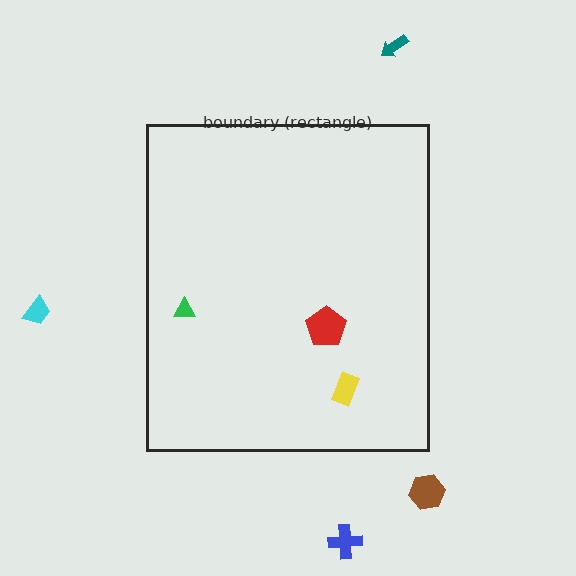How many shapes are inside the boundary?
3 inside, 4 outside.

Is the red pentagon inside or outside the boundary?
Inside.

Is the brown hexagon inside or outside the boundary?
Outside.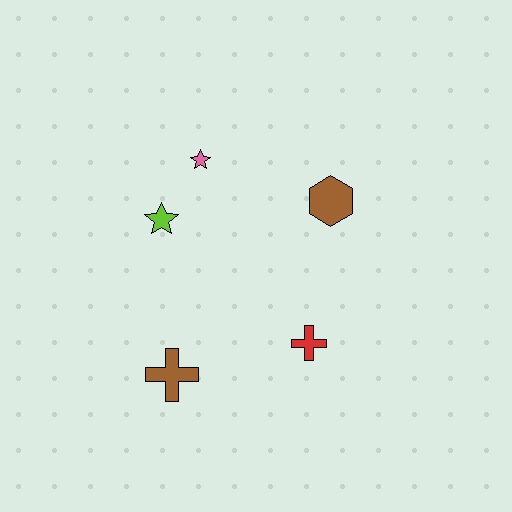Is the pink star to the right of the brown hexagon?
No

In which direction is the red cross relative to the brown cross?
The red cross is to the right of the brown cross.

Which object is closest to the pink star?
The lime star is closest to the pink star.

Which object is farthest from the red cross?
The pink star is farthest from the red cross.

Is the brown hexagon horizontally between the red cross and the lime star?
No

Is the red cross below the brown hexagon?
Yes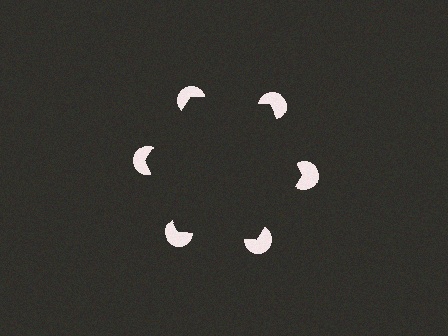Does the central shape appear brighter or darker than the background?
It typically appears slightly darker than the background, even though no actual brightness change is drawn.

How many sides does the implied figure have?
6 sides.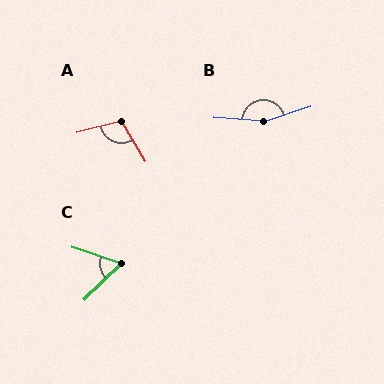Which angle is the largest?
B, at approximately 158 degrees.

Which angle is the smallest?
C, at approximately 62 degrees.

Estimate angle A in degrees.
Approximately 106 degrees.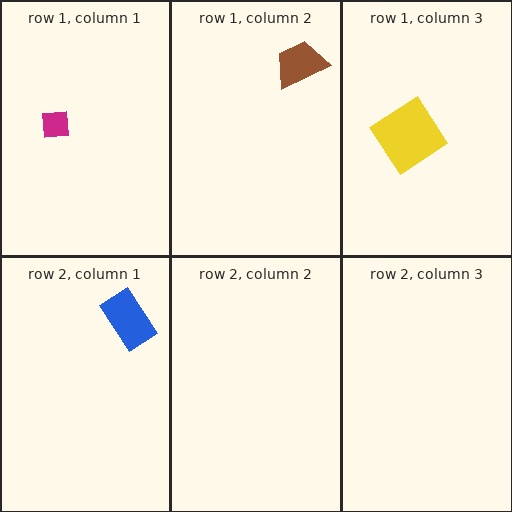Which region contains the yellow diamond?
The row 1, column 3 region.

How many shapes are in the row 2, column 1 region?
1.